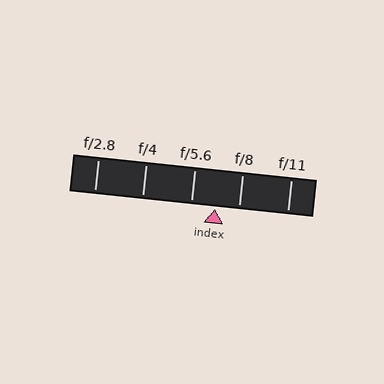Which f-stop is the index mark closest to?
The index mark is closest to f/5.6.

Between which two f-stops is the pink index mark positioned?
The index mark is between f/5.6 and f/8.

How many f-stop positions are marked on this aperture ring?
There are 5 f-stop positions marked.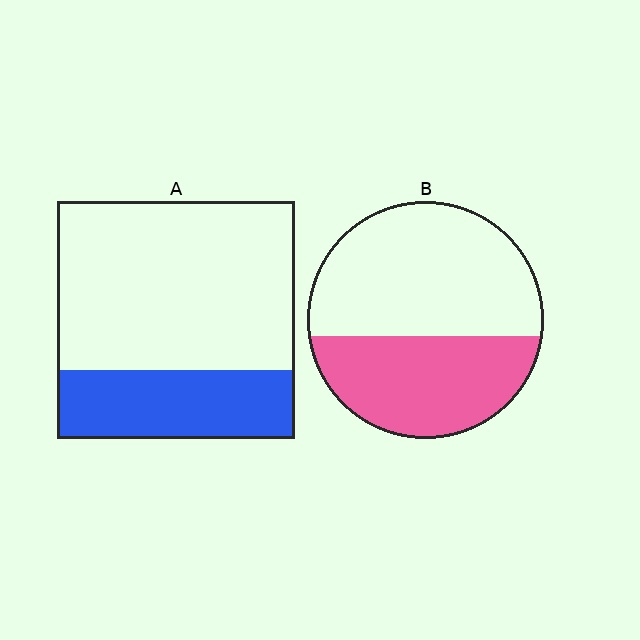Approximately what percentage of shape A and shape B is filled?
A is approximately 30% and B is approximately 40%.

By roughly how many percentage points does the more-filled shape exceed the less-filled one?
By roughly 10 percentage points (B over A).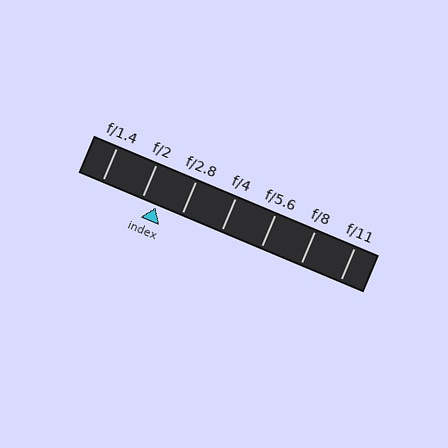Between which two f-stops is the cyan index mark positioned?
The index mark is between f/2 and f/2.8.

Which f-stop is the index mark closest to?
The index mark is closest to f/2.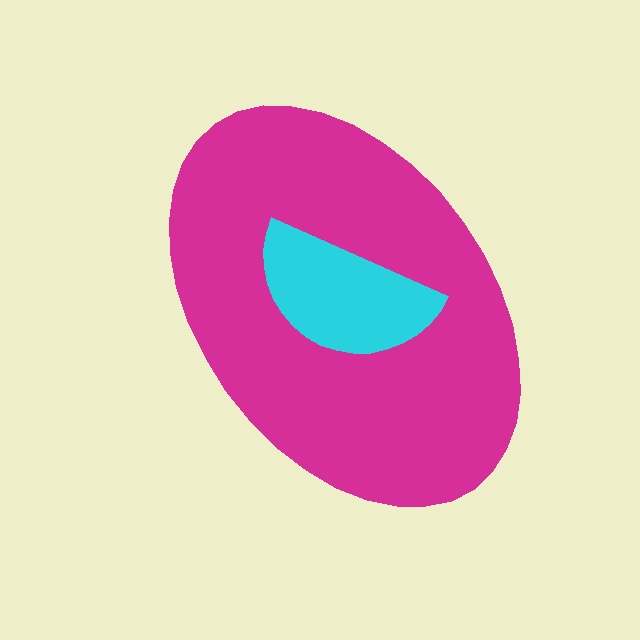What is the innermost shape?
The cyan semicircle.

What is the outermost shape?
The magenta ellipse.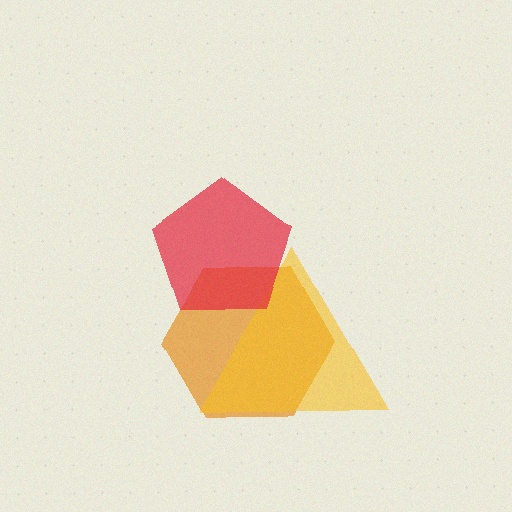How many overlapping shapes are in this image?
There are 3 overlapping shapes in the image.